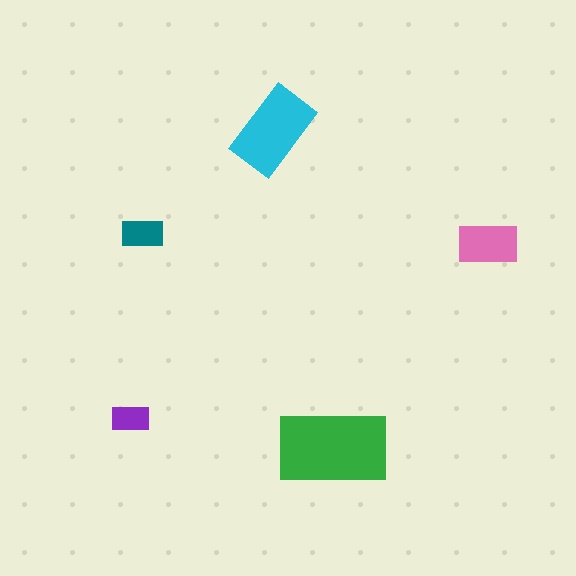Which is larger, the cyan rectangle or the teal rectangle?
The cyan one.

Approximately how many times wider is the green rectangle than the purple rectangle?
About 3 times wider.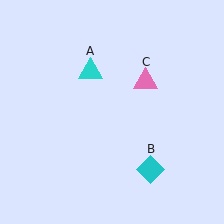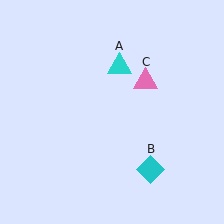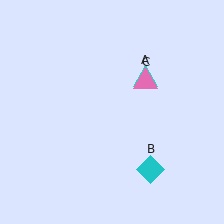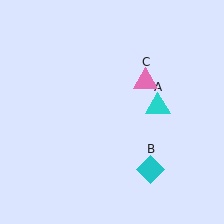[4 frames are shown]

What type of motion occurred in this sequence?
The cyan triangle (object A) rotated clockwise around the center of the scene.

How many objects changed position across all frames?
1 object changed position: cyan triangle (object A).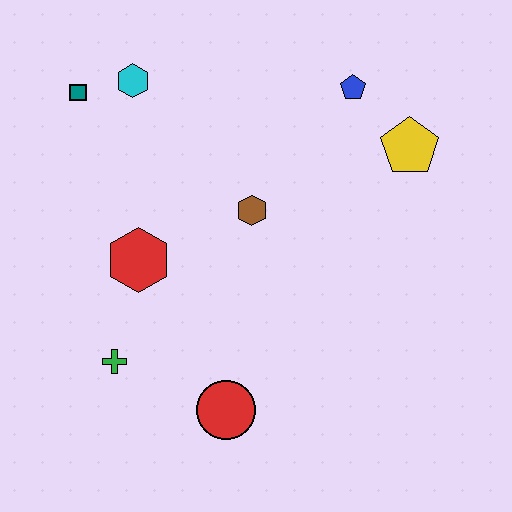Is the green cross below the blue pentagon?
Yes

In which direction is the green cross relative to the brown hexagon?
The green cross is below the brown hexagon.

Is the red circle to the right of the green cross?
Yes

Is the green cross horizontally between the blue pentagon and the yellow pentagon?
No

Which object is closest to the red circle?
The green cross is closest to the red circle.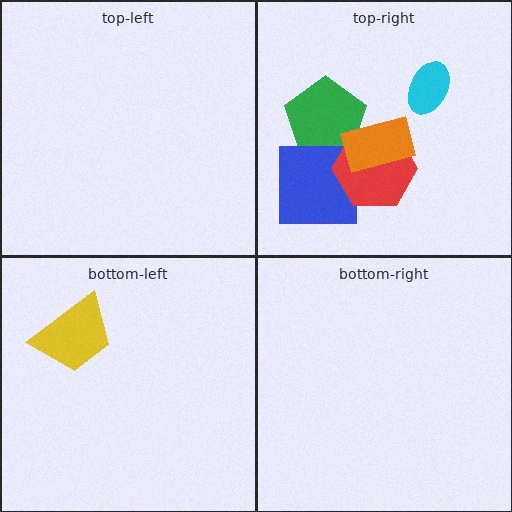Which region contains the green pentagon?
The top-right region.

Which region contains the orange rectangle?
The top-right region.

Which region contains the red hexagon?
The top-right region.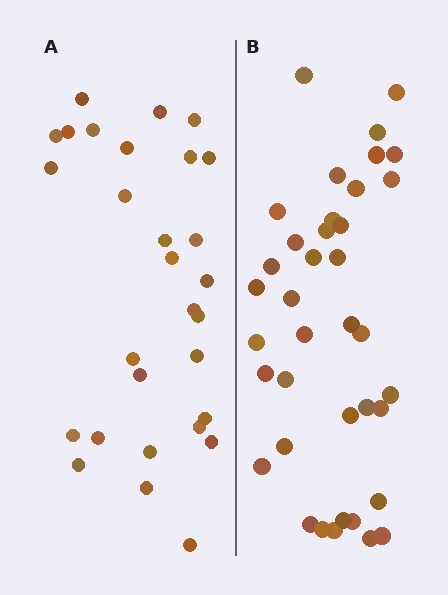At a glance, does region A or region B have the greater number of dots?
Region B (the right region) has more dots.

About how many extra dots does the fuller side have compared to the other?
Region B has roughly 8 or so more dots than region A.